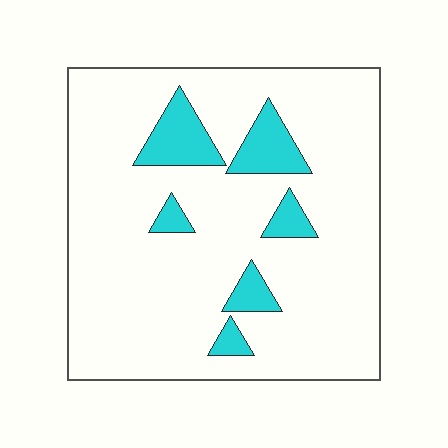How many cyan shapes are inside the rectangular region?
6.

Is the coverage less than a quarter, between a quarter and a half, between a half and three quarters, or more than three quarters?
Less than a quarter.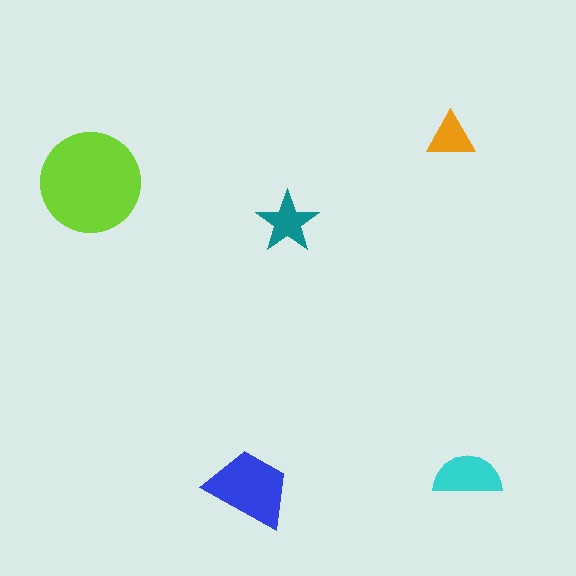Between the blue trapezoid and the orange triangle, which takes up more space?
The blue trapezoid.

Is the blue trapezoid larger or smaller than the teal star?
Larger.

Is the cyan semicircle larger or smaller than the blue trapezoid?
Smaller.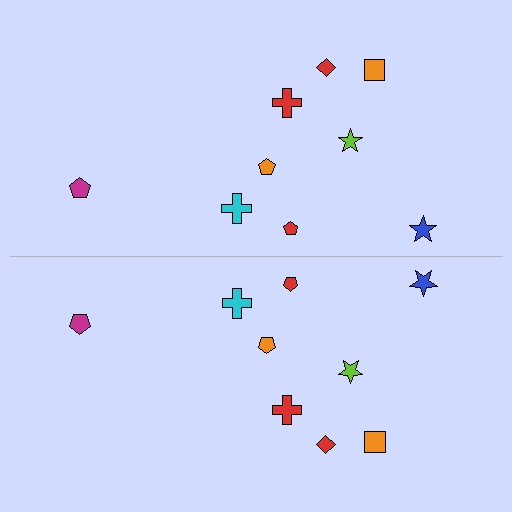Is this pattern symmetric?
Yes, this pattern has bilateral (reflection) symmetry.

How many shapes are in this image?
There are 18 shapes in this image.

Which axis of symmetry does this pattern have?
The pattern has a horizontal axis of symmetry running through the center of the image.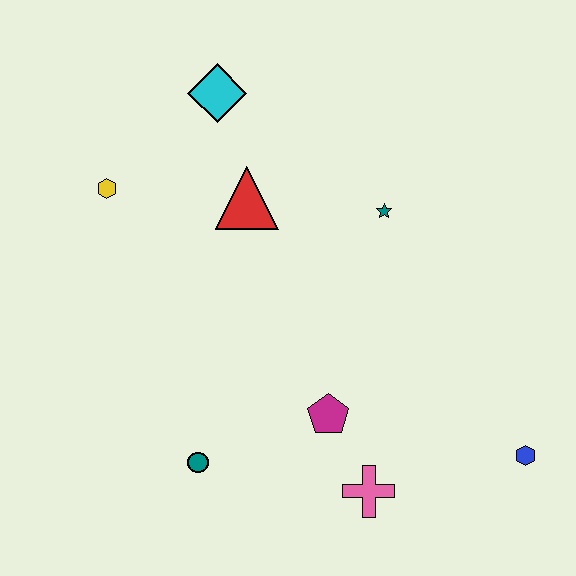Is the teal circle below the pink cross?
No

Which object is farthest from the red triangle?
The blue hexagon is farthest from the red triangle.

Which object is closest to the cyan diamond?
The red triangle is closest to the cyan diamond.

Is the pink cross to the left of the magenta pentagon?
No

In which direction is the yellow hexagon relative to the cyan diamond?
The yellow hexagon is to the left of the cyan diamond.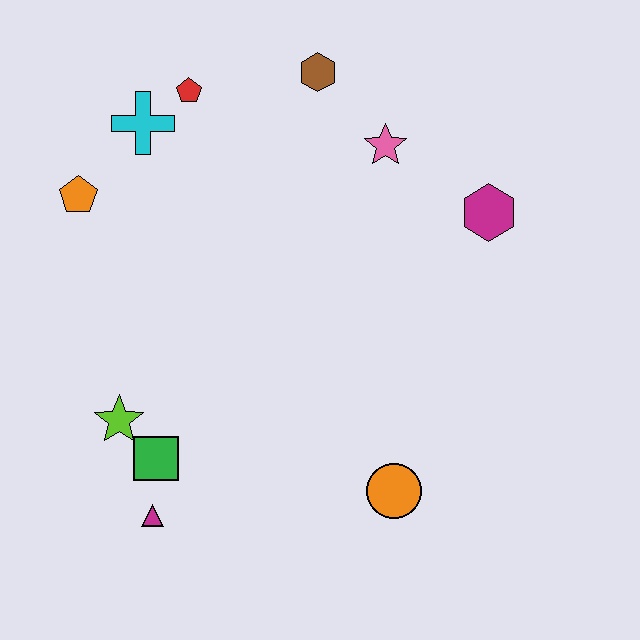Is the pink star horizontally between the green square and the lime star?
No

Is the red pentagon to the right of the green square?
Yes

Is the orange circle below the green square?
Yes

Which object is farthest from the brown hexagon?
The magenta triangle is farthest from the brown hexagon.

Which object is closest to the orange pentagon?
The cyan cross is closest to the orange pentagon.